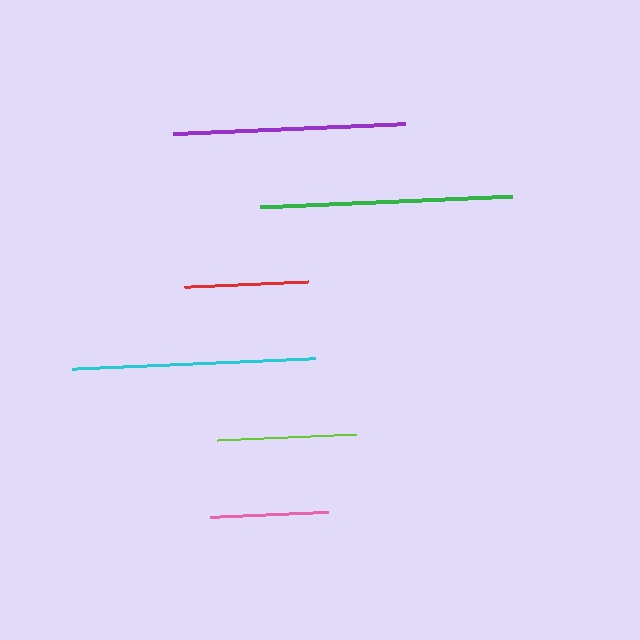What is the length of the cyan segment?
The cyan segment is approximately 243 pixels long.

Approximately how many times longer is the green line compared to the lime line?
The green line is approximately 1.8 times the length of the lime line.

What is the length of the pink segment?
The pink segment is approximately 119 pixels long.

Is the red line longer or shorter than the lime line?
The lime line is longer than the red line.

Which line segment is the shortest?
The pink line is the shortest at approximately 119 pixels.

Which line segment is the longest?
The green line is the longest at approximately 251 pixels.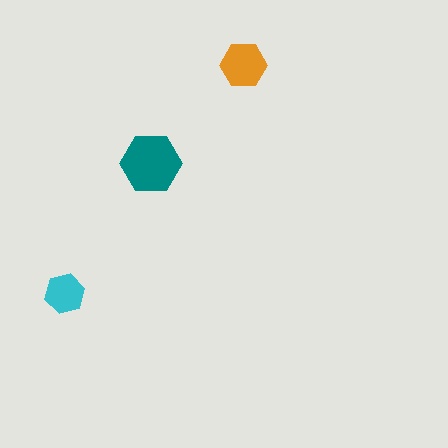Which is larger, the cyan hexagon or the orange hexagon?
The orange one.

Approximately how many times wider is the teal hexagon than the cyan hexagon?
About 1.5 times wider.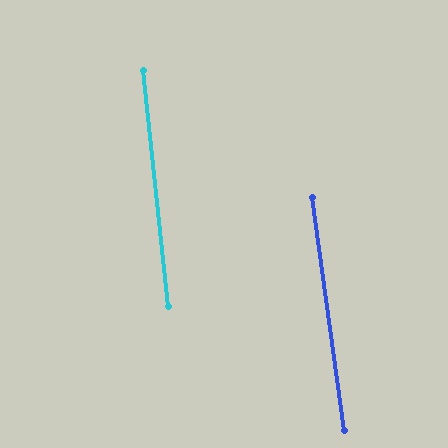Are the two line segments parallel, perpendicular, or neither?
Parallel — their directions differ by only 1.9°.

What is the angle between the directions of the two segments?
Approximately 2 degrees.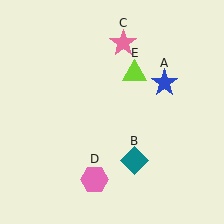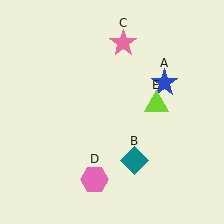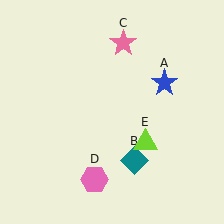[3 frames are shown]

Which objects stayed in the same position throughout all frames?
Blue star (object A) and teal diamond (object B) and pink star (object C) and pink hexagon (object D) remained stationary.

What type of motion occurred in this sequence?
The lime triangle (object E) rotated clockwise around the center of the scene.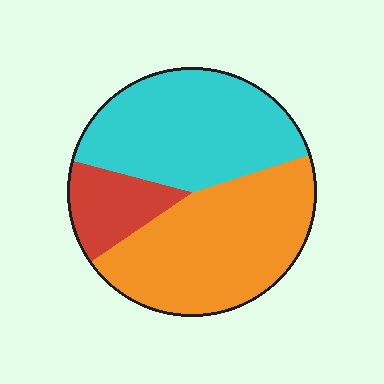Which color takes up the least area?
Red, at roughly 15%.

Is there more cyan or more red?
Cyan.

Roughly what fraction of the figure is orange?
Orange covers 45% of the figure.